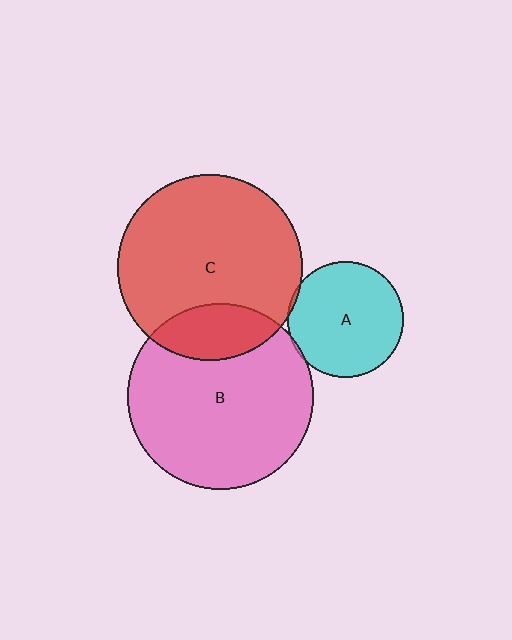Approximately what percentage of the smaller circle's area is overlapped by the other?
Approximately 20%.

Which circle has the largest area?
Circle C (red).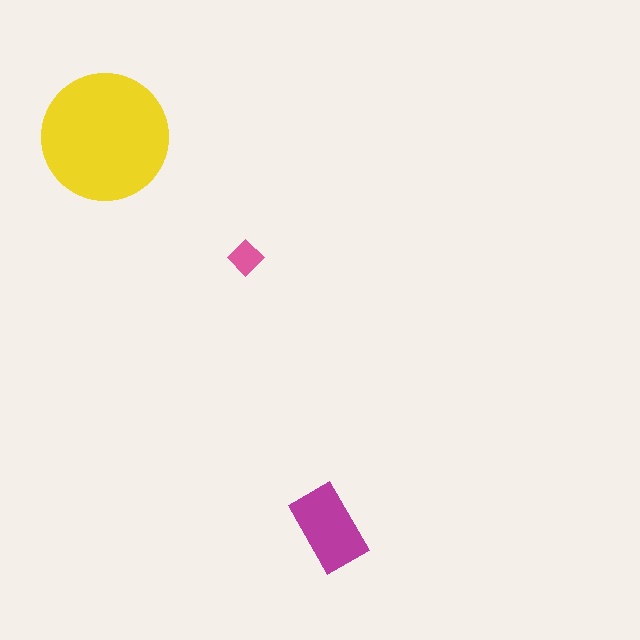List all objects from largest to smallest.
The yellow circle, the magenta rectangle, the pink diamond.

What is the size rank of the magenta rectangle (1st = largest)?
2nd.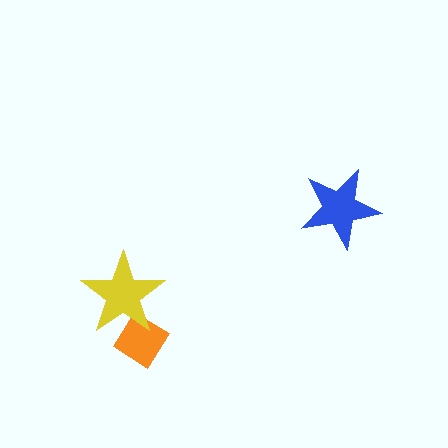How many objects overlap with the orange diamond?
1 object overlaps with the orange diamond.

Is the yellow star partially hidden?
No, no other shape covers it.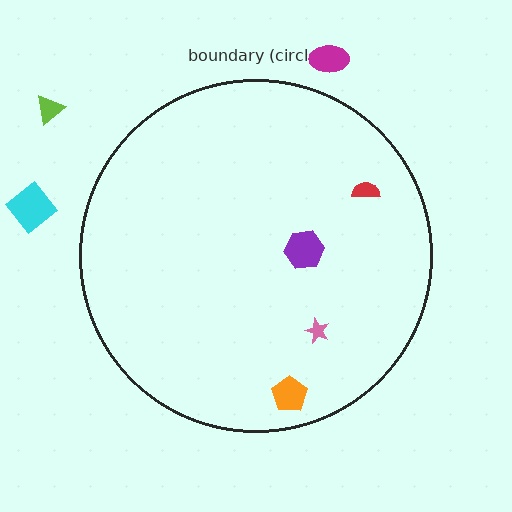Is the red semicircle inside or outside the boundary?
Inside.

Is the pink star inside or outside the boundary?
Inside.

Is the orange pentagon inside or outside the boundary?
Inside.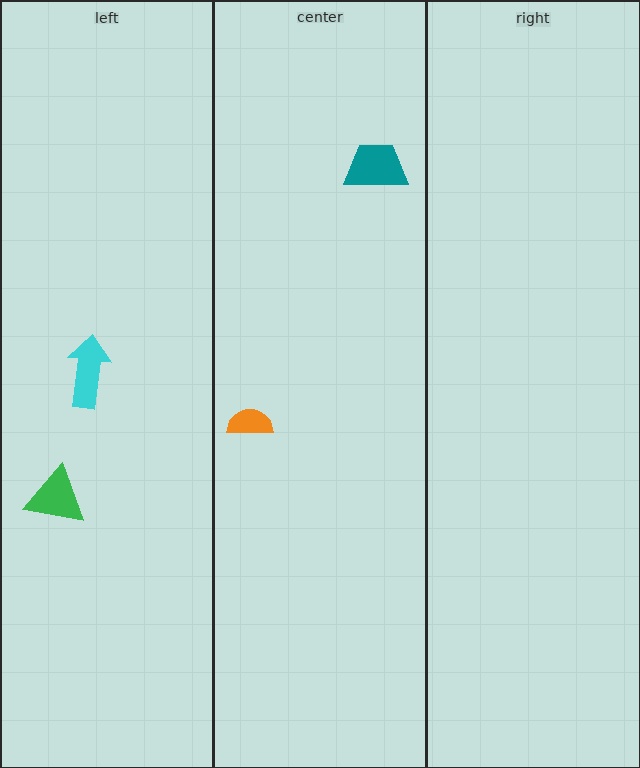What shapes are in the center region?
The teal trapezoid, the orange semicircle.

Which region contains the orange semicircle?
The center region.